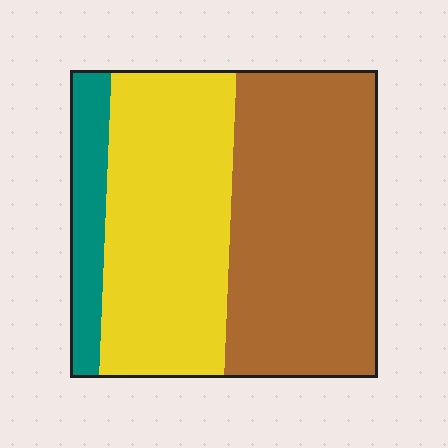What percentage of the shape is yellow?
Yellow takes up between a third and a half of the shape.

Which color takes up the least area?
Teal, at roughly 10%.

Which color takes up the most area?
Brown, at roughly 50%.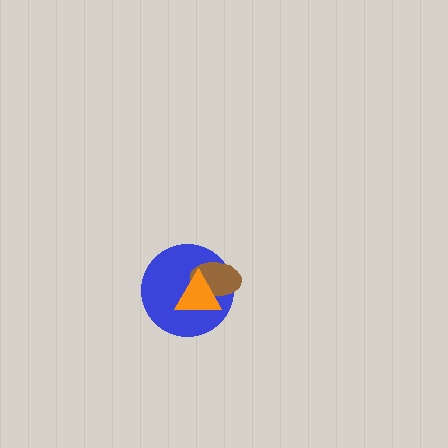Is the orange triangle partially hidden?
No, no other shape covers it.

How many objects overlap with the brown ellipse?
2 objects overlap with the brown ellipse.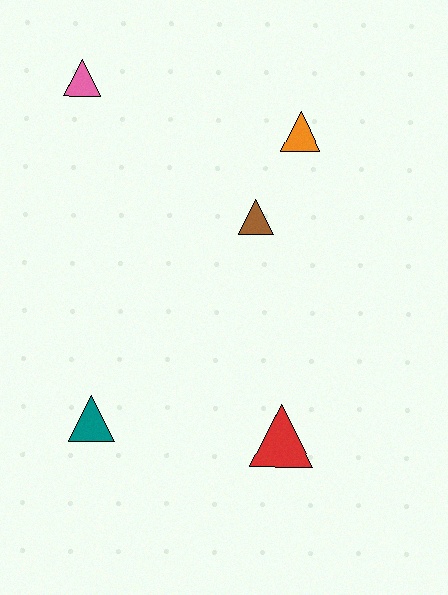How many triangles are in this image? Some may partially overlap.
There are 5 triangles.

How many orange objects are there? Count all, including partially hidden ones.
There is 1 orange object.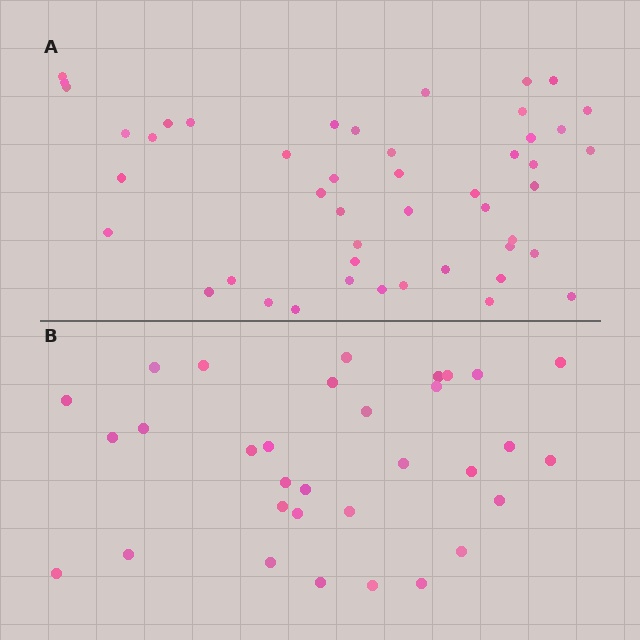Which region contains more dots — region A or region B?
Region A (the top region) has more dots.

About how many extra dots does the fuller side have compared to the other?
Region A has approximately 15 more dots than region B.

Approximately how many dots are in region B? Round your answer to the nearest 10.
About 30 dots. (The exact count is 32, which rounds to 30.)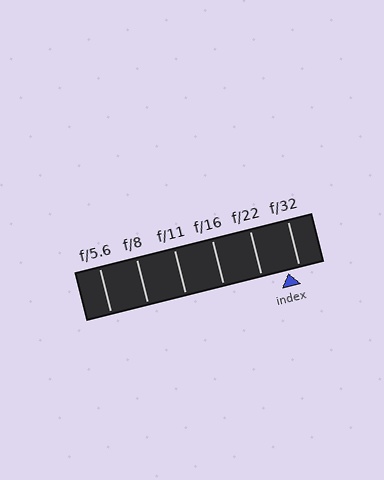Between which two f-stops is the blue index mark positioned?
The index mark is between f/22 and f/32.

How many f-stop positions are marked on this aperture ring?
There are 6 f-stop positions marked.